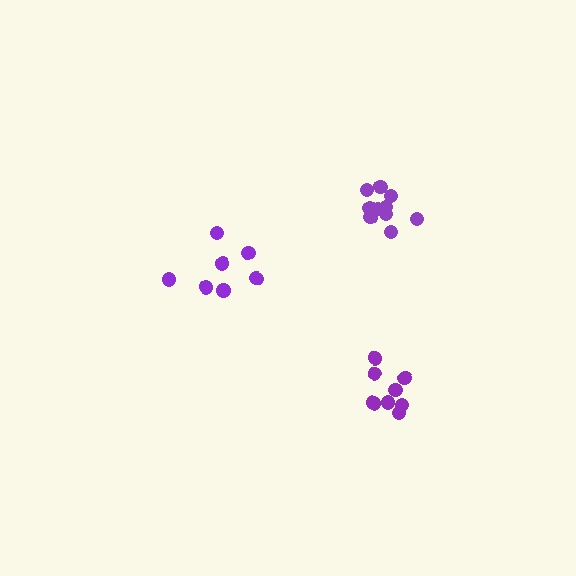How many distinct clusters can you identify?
There are 3 distinct clusters.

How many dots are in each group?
Group 1: 8 dots, Group 2: 10 dots, Group 3: 7 dots (25 total).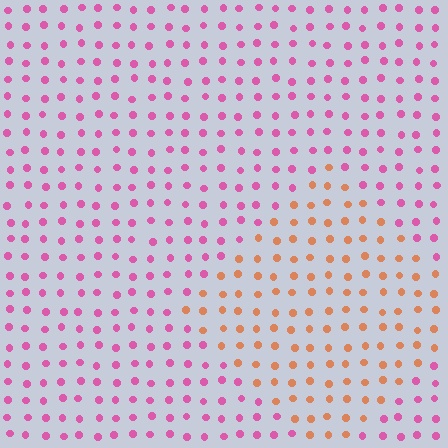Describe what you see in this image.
The image is filled with small pink elements in a uniform arrangement. A diamond-shaped region is visible where the elements are tinted to a slightly different hue, forming a subtle color boundary.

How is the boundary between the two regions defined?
The boundary is defined purely by a slight shift in hue (about 57 degrees). Spacing, size, and orientation are identical on both sides.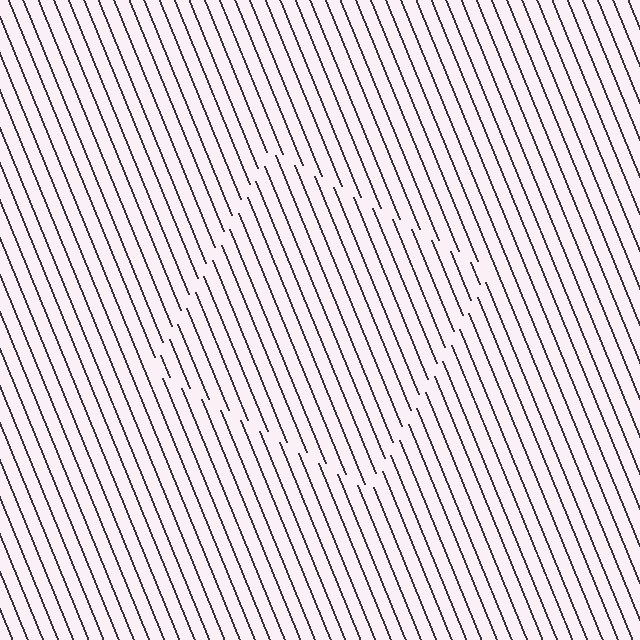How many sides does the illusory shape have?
4 sides — the line-ends trace a square.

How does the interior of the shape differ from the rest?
The interior of the shape contains the same grating, shifted by half a period — the contour is defined by the phase discontinuity where line-ends from the inner and outer gratings abut.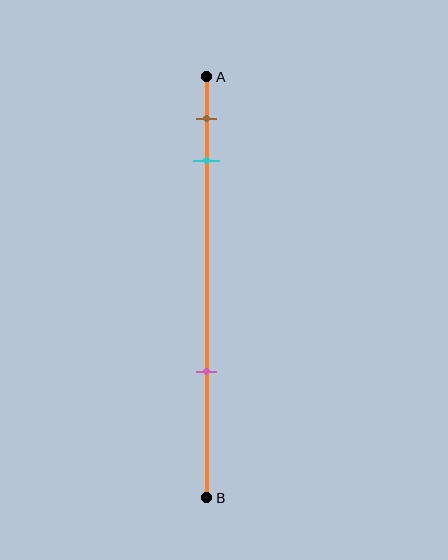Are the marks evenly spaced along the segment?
No, the marks are not evenly spaced.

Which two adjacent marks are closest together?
The brown and cyan marks are the closest adjacent pair.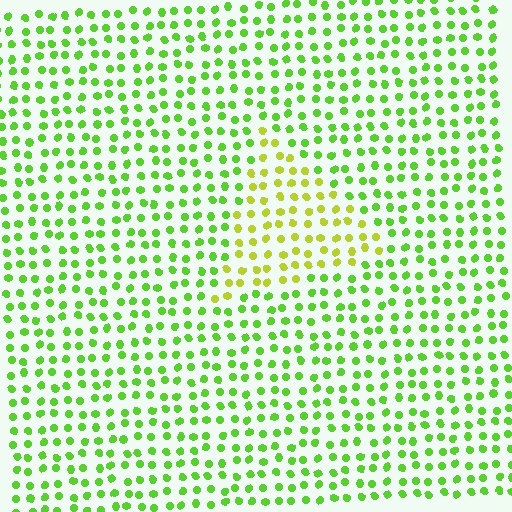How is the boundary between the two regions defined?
The boundary is defined purely by a slight shift in hue (about 36 degrees). Spacing, size, and orientation are identical on both sides.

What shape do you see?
I see a triangle.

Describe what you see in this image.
The image is filled with small lime elements in a uniform arrangement. A triangle-shaped region is visible where the elements are tinted to a slightly different hue, forming a subtle color boundary.